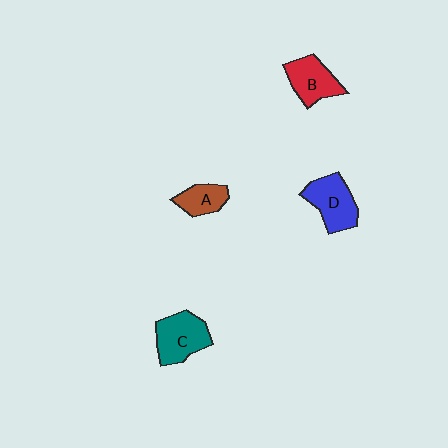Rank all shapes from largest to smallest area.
From largest to smallest: C (teal), D (blue), B (red), A (brown).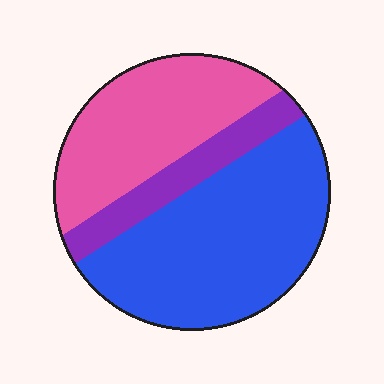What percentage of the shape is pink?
Pink covers roughly 35% of the shape.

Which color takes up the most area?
Blue, at roughly 50%.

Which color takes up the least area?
Purple, at roughly 15%.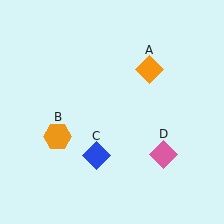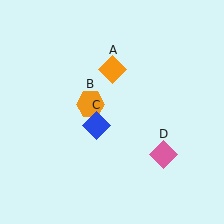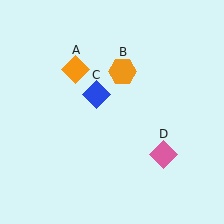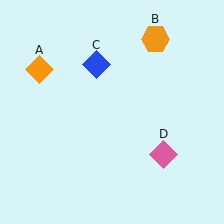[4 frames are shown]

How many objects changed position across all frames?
3 objects changed position: orange diamond (object A), orange hexagon (object B), blue diamond (object C).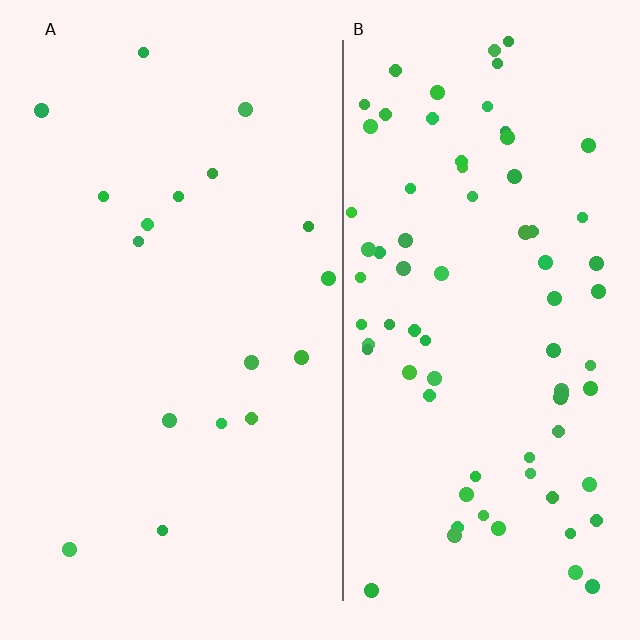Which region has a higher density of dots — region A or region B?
B (the right).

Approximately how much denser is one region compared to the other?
Approximately 4.4× — region B over region A.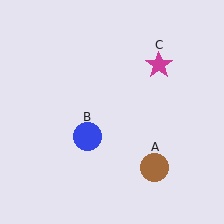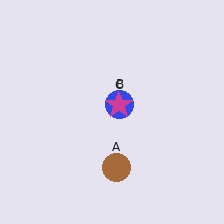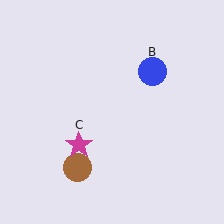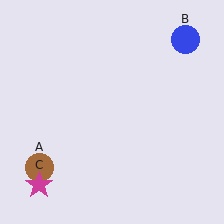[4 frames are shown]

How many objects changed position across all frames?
3 objects changed position: brown circle (object A), blue circle (object B), magenta star (object C).